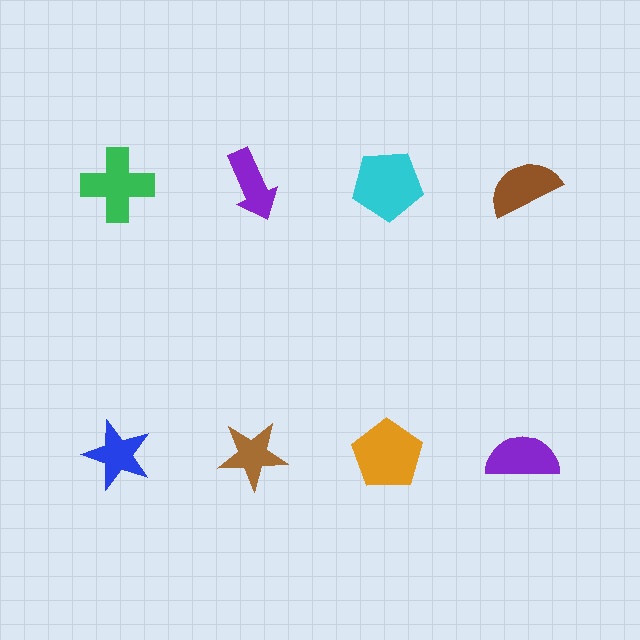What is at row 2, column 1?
A blue star.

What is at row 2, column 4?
A purple semicircle.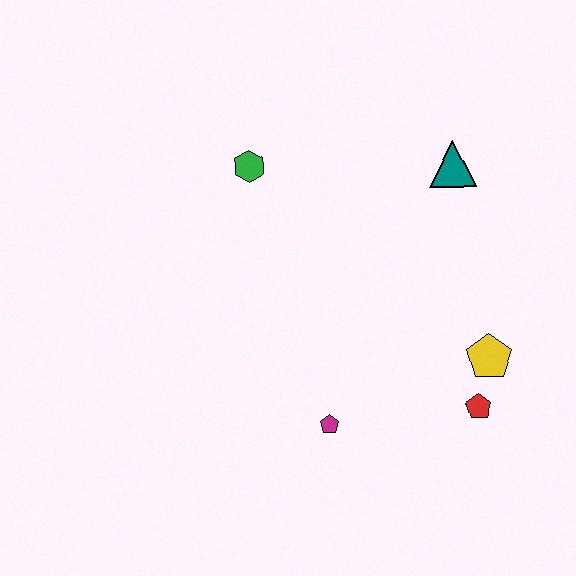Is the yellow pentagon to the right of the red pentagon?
Yes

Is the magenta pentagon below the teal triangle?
Yes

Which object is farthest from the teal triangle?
The magenta pentagon is farthest from the teal triangle.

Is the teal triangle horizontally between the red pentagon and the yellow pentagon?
No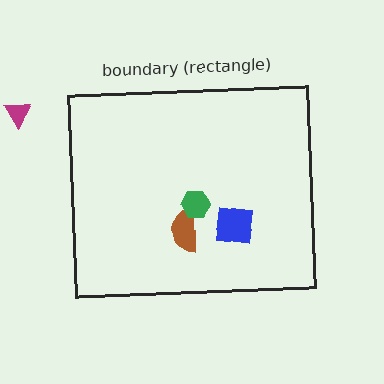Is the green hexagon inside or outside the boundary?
Inside.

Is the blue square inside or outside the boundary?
Inside.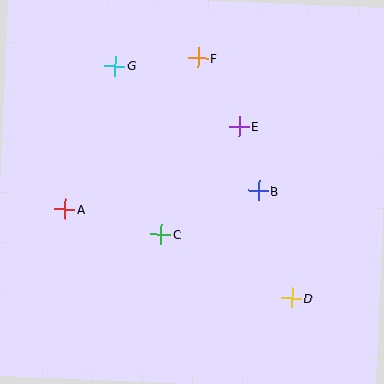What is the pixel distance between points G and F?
The distance between G and F is 83 pixels.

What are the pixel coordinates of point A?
Point A is at (65, 209).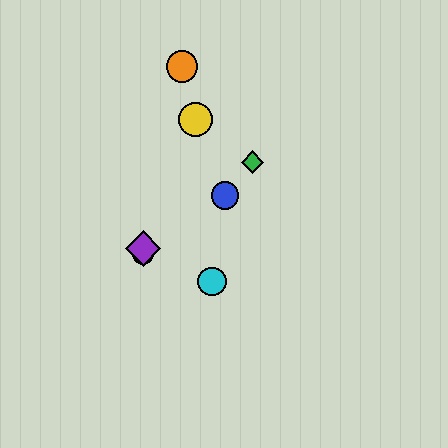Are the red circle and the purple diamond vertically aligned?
Yes, both are at x≈143.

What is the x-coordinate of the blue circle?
The blue circle is at x≈225.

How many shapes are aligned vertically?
2 shapes (the red circle, the purple diamond) are aligned vertically.